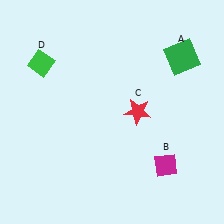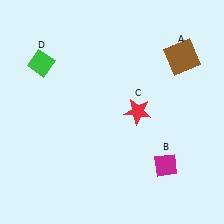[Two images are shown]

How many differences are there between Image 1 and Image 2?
There is 1 difference between the two images.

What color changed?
The square (A) changed from green in Image 1 to brown in Image 2.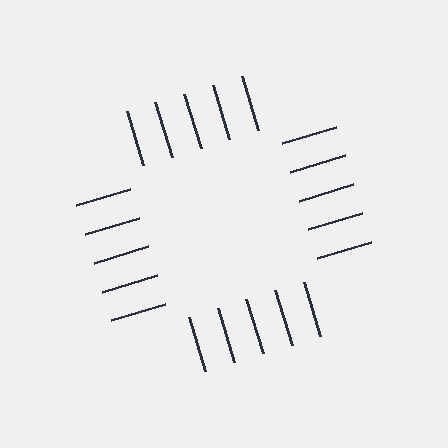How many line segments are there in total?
20 — 5 along each of the 4 edges.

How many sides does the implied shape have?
4 sides — the line-ends trace a square.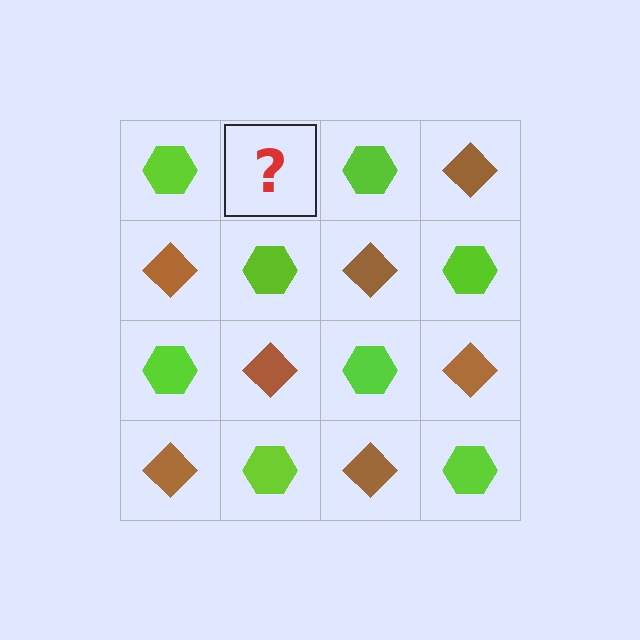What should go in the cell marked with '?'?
The missing cell should contain a brown diamond.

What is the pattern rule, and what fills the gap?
The rule is that it alternates lime hexagon and brown diamond in a checkerboard pattern. The gap should be filled with a brown diamond.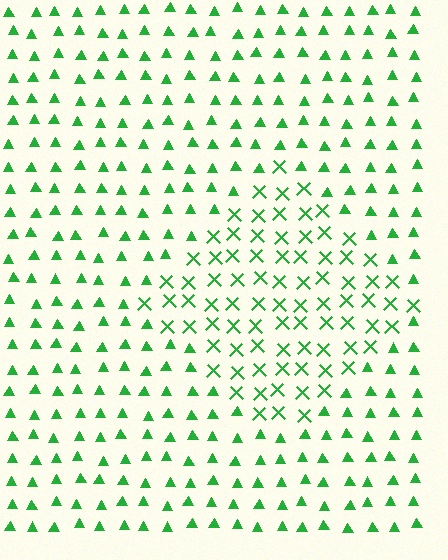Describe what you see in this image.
The image is filled with small green elements arranged in a uniform grid. A diamond-shaped region contains X marks, while the surrounding area contains triangles. The boundary is defined purely by the change in element shape.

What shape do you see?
I see a diamond.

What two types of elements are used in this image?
The image uses X marks inside the diamond region and triangles outside it.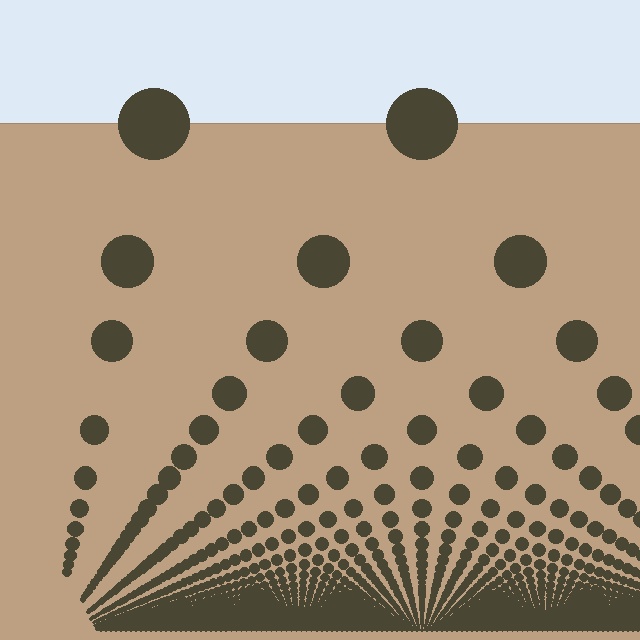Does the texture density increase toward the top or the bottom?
Density increases toward the bottom.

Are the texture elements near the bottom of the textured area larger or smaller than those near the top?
Smaller. The gradient is inverted — elements near the bottom are smaller and denser.